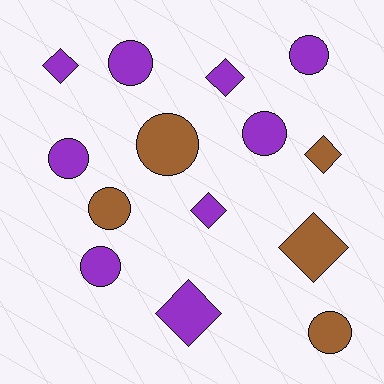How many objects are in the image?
There are 14 objects.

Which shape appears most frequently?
Circle, with 8 objects.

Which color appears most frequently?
Purple, with 9 objects.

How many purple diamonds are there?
There are 4 purple diamonds.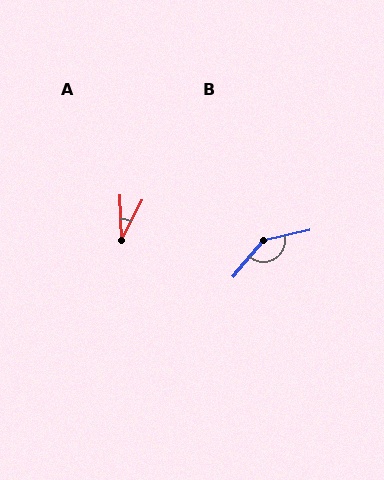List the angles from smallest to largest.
A (29°), B (142°).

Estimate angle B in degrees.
Approximately 142 degrees.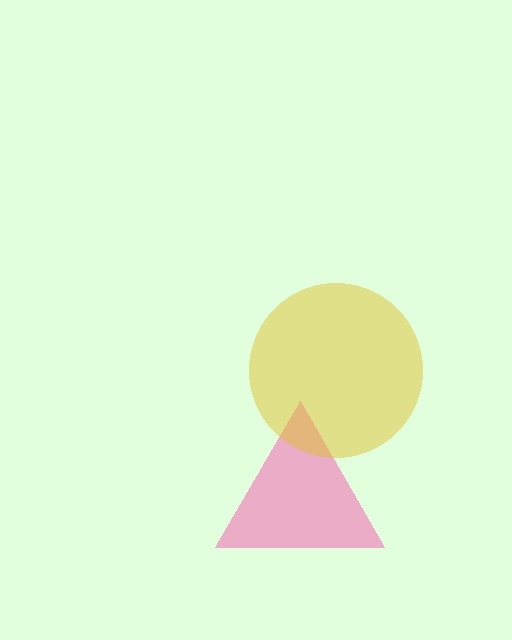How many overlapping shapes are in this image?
There are 2 overlapping shapes in the image.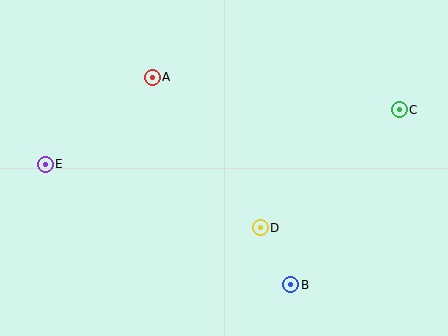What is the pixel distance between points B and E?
The distance between B and E is 273 pixels.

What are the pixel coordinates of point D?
Point D is at (260, 228).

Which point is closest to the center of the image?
Point D at (260, 228) is closest to the center.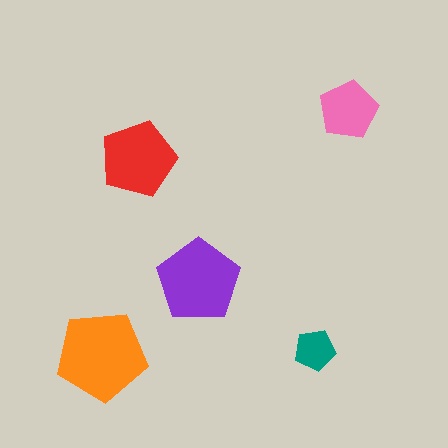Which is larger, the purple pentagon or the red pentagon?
The purple one.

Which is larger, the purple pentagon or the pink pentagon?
The purple one.